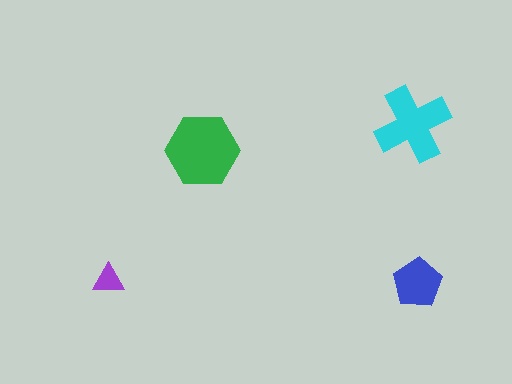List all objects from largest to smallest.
The green hexagon, the cyan cross, the blue pentagon, the purple triangle.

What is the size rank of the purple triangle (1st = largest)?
4th.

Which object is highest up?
The cyan cross is topmost.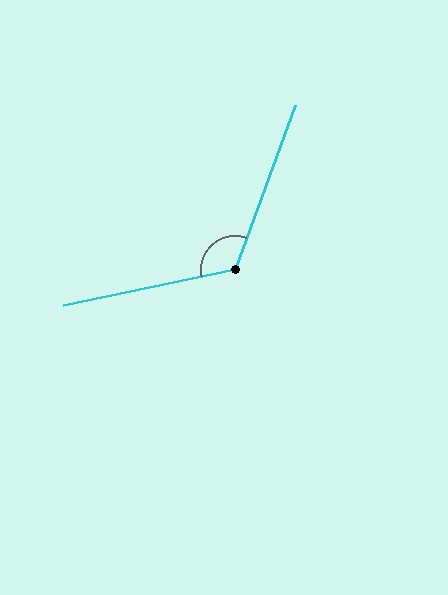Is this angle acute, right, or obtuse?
It is obtuse.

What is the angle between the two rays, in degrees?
Approximately 122 degrees.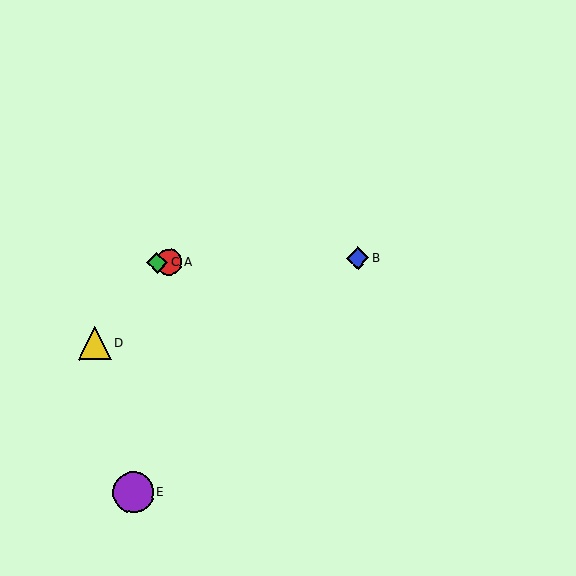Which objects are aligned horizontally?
Objects A, B, C are aligned horizontally.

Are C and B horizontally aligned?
Yes, both are at y≈262.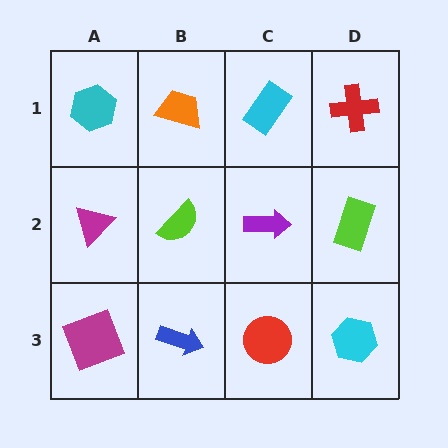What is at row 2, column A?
A magenta triangle.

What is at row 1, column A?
A cyan hexagon.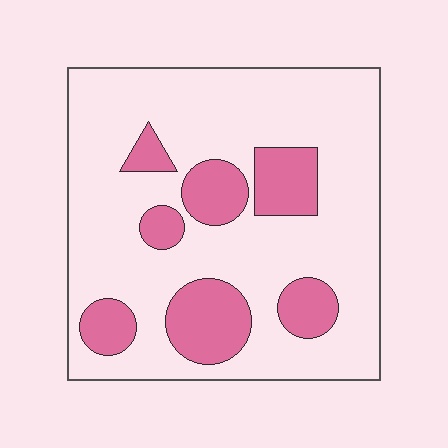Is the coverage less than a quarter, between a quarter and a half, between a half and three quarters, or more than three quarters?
Less than a quarter.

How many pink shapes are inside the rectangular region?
7.